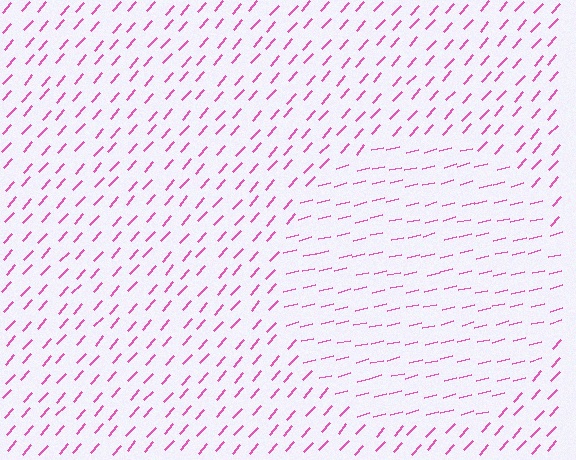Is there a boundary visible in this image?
Yes, there is a texture boundary formed by a change in line orientation.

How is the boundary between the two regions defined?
The boundary is defined purely by a change in line orientation (approximately 35 degrees difference). All lines are the same color and thickness.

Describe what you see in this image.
The image is filled with small pink line segments. A circle region in the image has lines oriented differently from the surrounding lines, creating a visible texture boundary.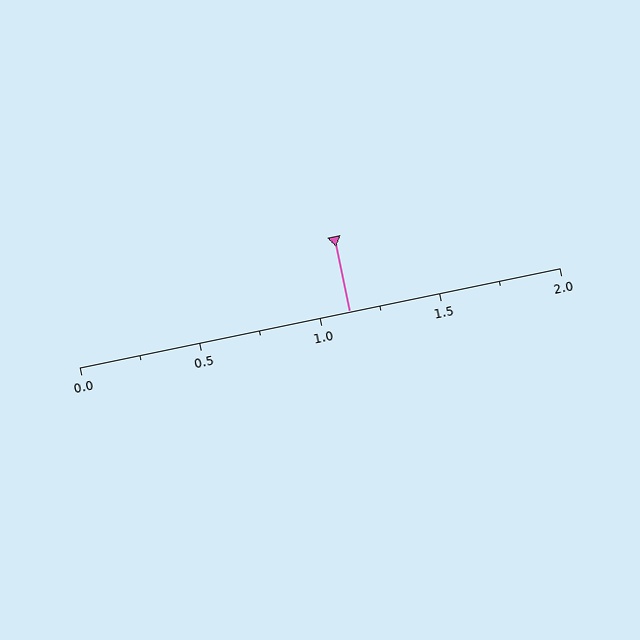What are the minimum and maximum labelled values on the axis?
The axis runs from 0.0 to 2.0.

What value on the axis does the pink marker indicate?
The marker indicates approximately 1.12.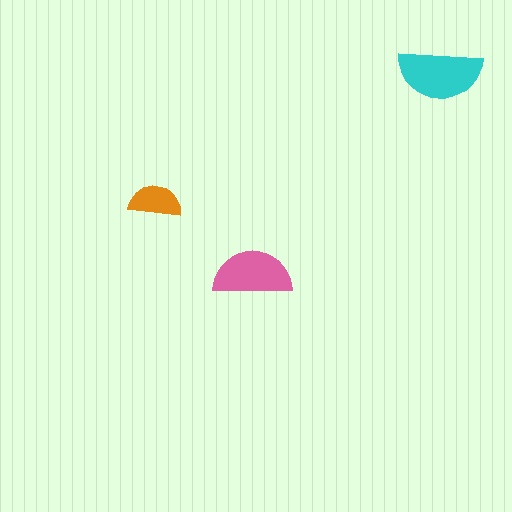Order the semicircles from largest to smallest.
the cyan one, the pink one, the orange one.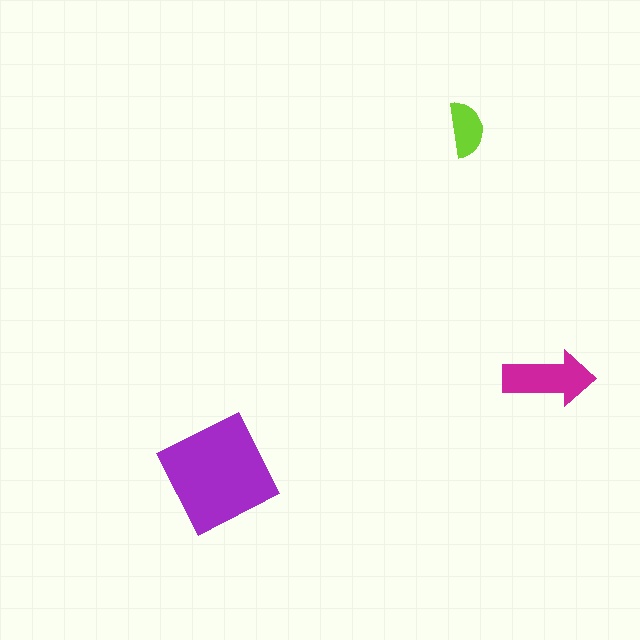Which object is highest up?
The lime semicircle is topmost.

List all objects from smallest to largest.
The lime semicircle, the magenta arrow, the purple diamond.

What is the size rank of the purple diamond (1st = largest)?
1st.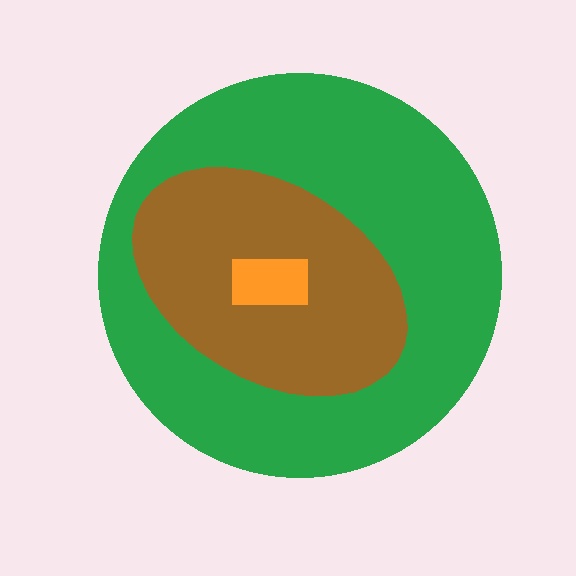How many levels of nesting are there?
3.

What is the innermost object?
The orange rectangle.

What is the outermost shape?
The green circle.